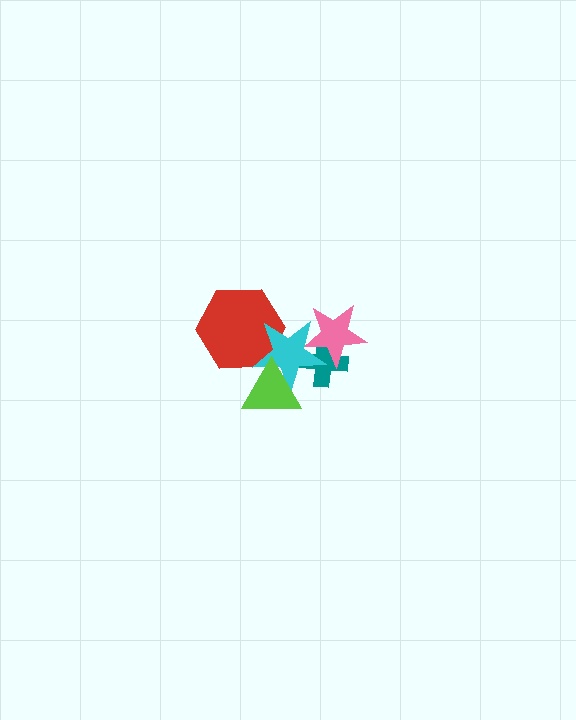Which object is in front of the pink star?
The cyan star is in front of the pink star.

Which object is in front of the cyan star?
The lime triangle is in front of the cyan star.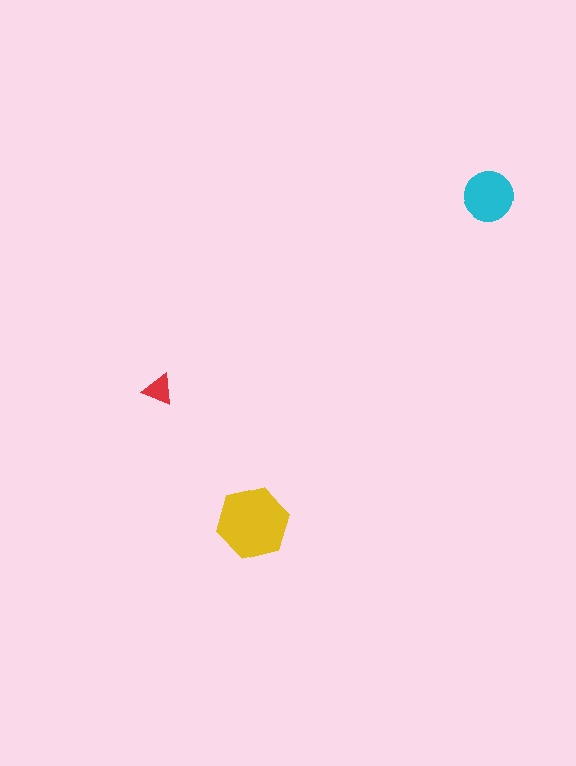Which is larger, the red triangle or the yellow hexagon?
The yellow hexagon.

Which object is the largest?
The yellow hexagon.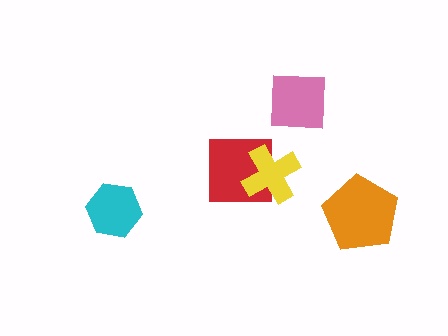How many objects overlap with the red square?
1 object overlaps with the red square.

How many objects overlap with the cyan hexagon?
0 objects overlap with the cyan hexagon.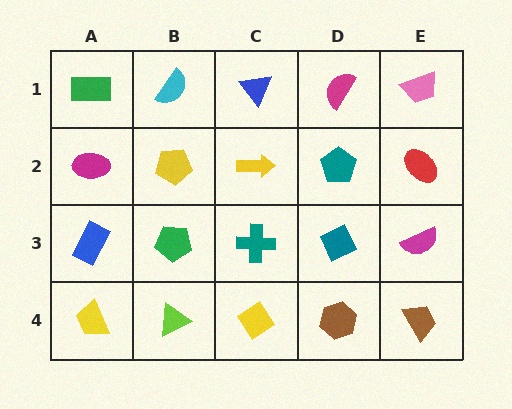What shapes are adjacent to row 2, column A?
A green rectangle (row 1, column A), a blue rectangle (row 3, column A), a yellow pentagon (row 2, column B).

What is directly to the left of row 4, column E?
A brown hexagon.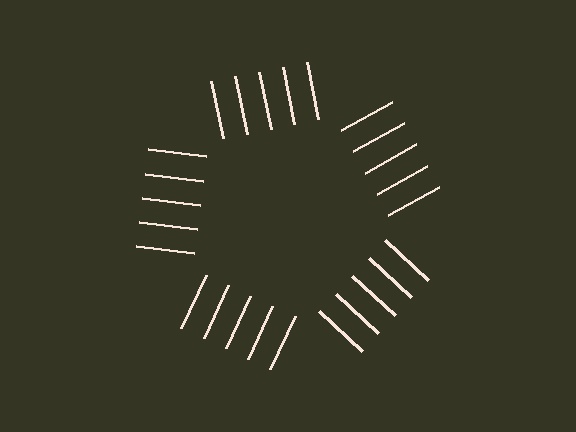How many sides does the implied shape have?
5 sides — the line-ends trace a pentagon.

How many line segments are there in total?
25 — 5 along each of the 5 edges.